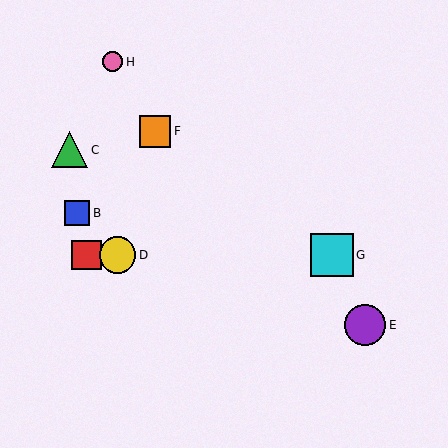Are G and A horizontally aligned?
Yes, both are at y≈255.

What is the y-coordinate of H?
Object H is at y≈62.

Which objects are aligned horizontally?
Objects A, D, G are aligned horizontally.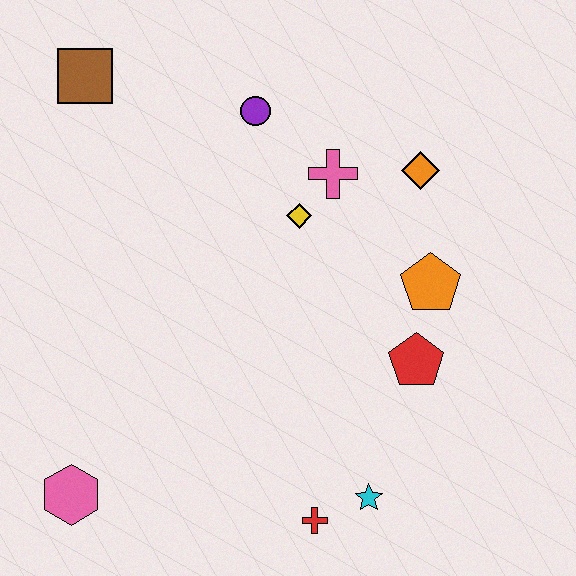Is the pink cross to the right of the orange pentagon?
No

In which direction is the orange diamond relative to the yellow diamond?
The orange diamond is to the right of the yellow diamond.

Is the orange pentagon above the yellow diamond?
No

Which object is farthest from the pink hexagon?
The orange diamond is farthest from the pink hexagon.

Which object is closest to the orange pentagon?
The red pentagon is closest to the orange pentagon.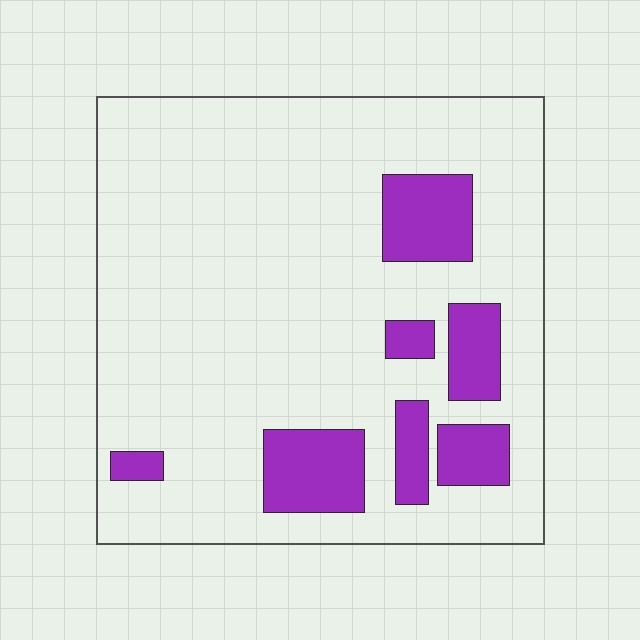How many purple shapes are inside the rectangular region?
7.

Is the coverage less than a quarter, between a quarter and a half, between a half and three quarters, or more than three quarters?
Less than a quarter.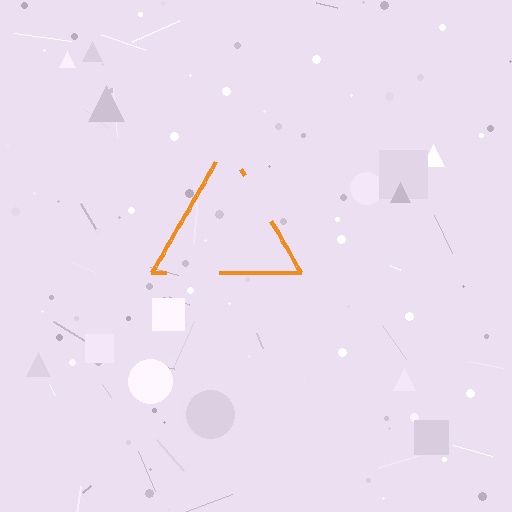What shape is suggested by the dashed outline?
The dashed outline suggests a triangle.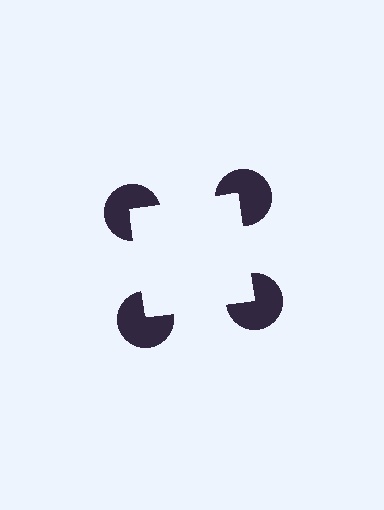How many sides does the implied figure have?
4 sides.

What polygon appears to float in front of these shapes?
An illusory square — its edges are inferred from the aligned wedge cuts in the pac-man discs, not physically drawn.